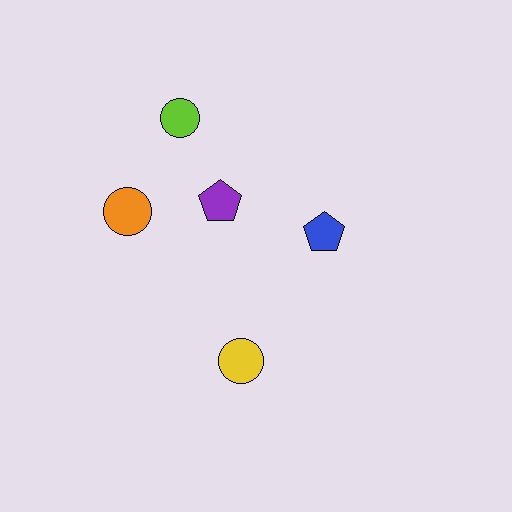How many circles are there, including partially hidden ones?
There are 3 circles.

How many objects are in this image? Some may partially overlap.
There are 5 objects.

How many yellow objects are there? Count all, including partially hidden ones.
There is 1 yellow object.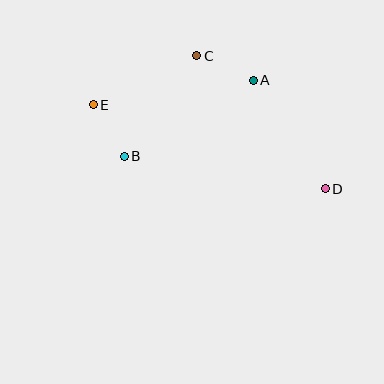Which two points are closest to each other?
Points B and E are closest to each other.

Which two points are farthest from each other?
Points D and E are farthest from each other.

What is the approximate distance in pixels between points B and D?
The distance between B and D is approximately 203 pixels.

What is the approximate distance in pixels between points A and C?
The distance between A and C is approximately 62 pixels.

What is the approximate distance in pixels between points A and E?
The distance between A and E is approximately 162 pixels.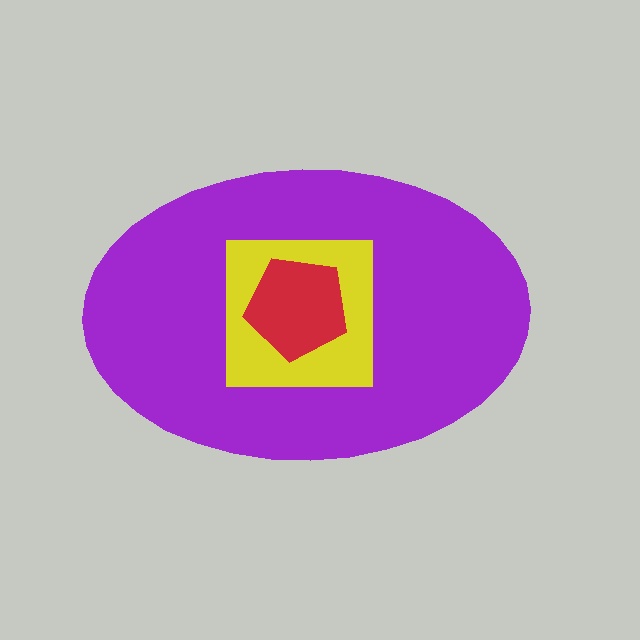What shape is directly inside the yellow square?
The red pentagon.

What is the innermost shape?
The red pentagon.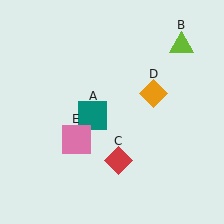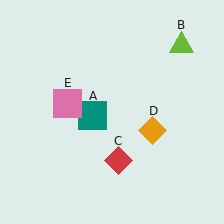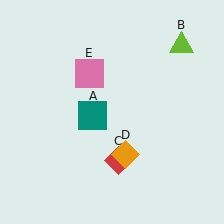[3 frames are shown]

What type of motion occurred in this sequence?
The orange diamond (object D), pink square (object E) rotated clockwise around the center of the scene.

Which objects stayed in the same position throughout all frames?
Teal square (object A) and lime triangle (object B) and red diamond (object C) remained stationary.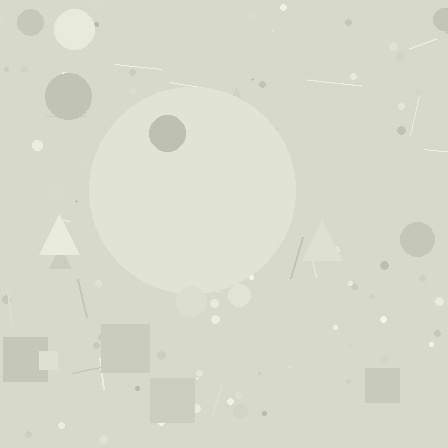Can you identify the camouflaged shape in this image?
The camouflaged shape is a circle.